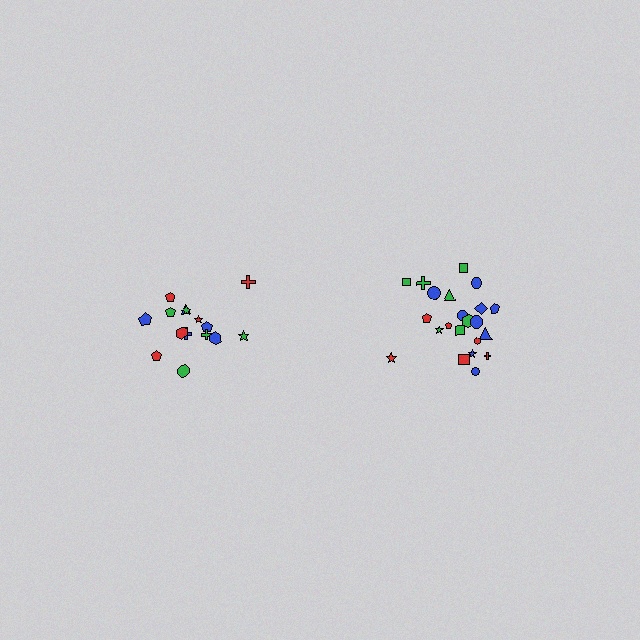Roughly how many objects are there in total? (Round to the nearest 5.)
Roughly 35 objects in total.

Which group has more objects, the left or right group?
The right group.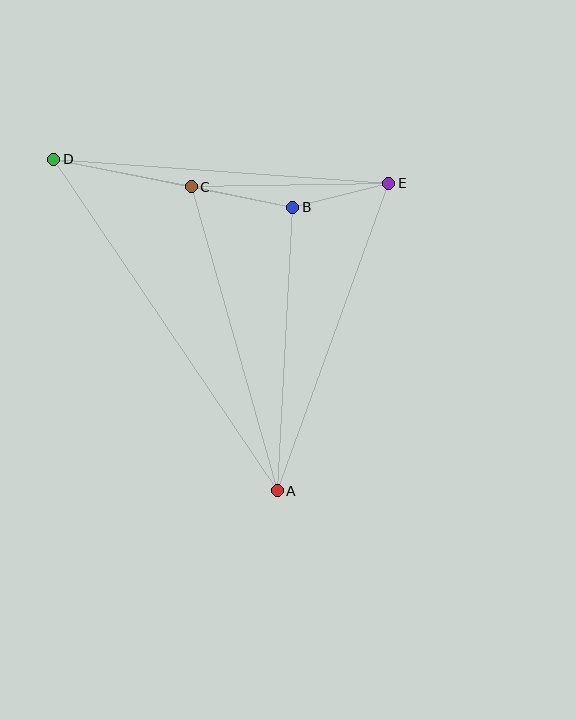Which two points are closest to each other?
Points B and E are closest to each other.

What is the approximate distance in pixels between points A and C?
The distance between A and C is approximately 316 pixels.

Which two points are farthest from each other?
Points A and D are farthest from each other.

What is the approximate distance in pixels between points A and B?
The distance between A and B is approximately 284 pixels.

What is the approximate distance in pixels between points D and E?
The distance between D and E is approximately 336 pixels.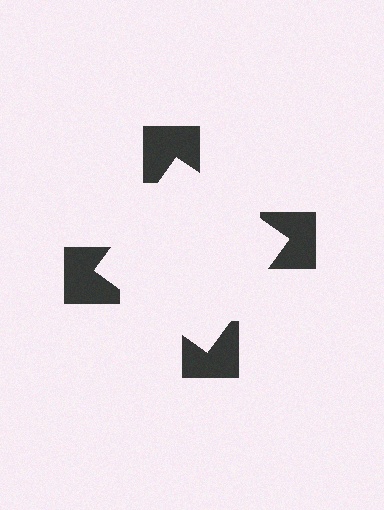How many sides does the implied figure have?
4 sides.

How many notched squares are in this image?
There are 4 — one at each vertex of the illusory square.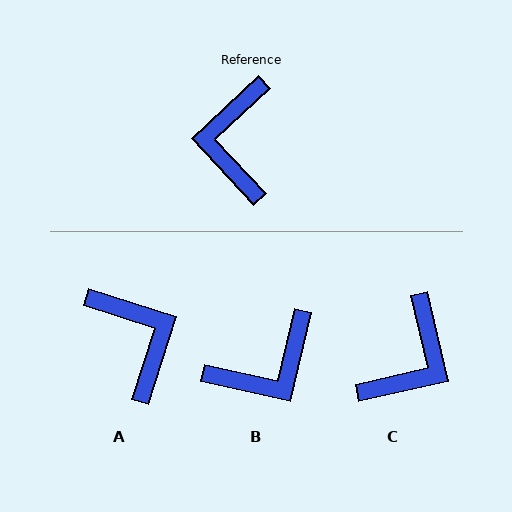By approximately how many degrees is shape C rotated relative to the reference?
Approximately 150 degrees counter-clockwise.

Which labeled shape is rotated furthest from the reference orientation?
A, about 150 degrees away.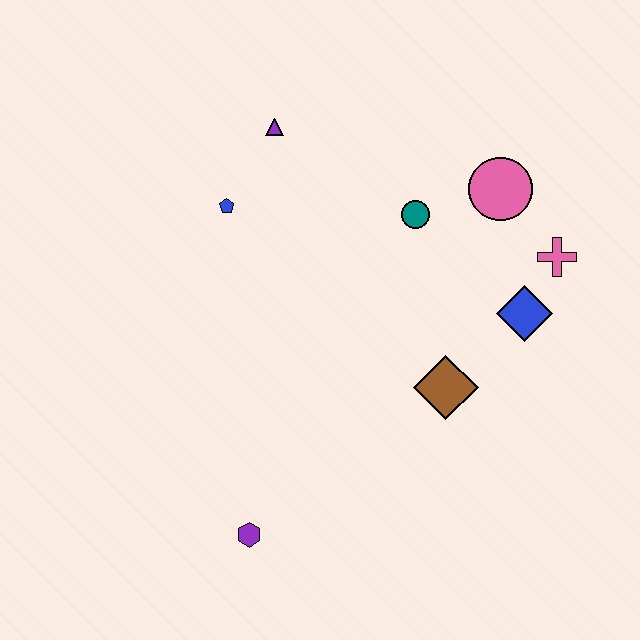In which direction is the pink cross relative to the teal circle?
The pink cross is to the right of the teal circle.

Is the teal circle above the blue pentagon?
No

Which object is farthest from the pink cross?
The purple hexagon is farthest from the pink cross.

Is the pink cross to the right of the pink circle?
Yes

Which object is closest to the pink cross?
The blue diamond is closest to the pink cross.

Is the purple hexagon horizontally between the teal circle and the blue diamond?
No